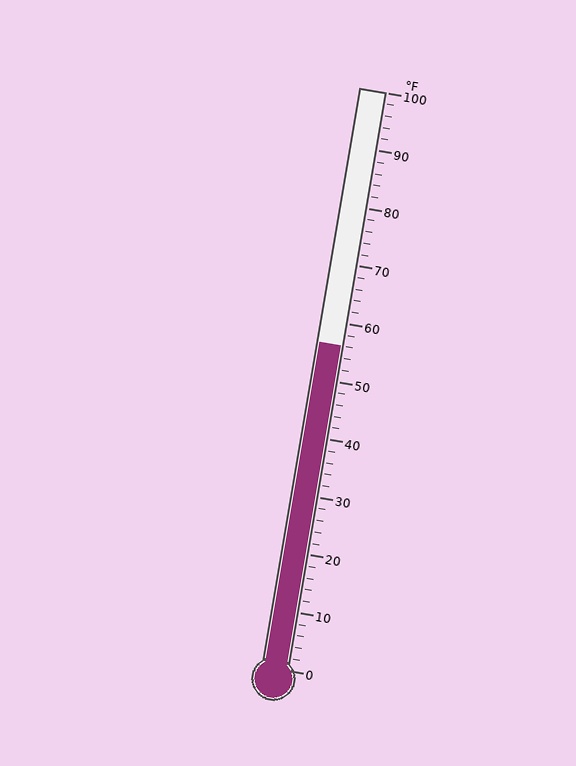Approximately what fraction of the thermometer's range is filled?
The thermometer is filled to approximately 55% of its range.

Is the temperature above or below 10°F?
The temperature is above 10°F.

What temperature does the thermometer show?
The thermometer shows approximately 56°F.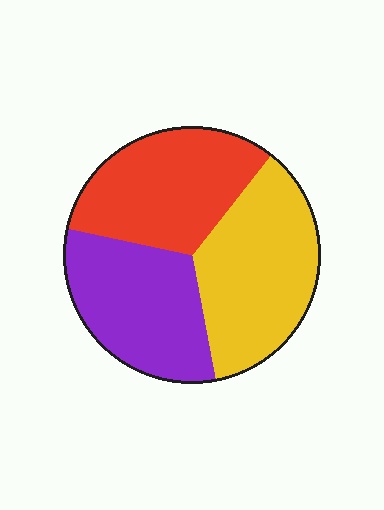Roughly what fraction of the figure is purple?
Purple covers 31% of the figure.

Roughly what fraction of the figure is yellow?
Yellow covers roughly 35% of the figure.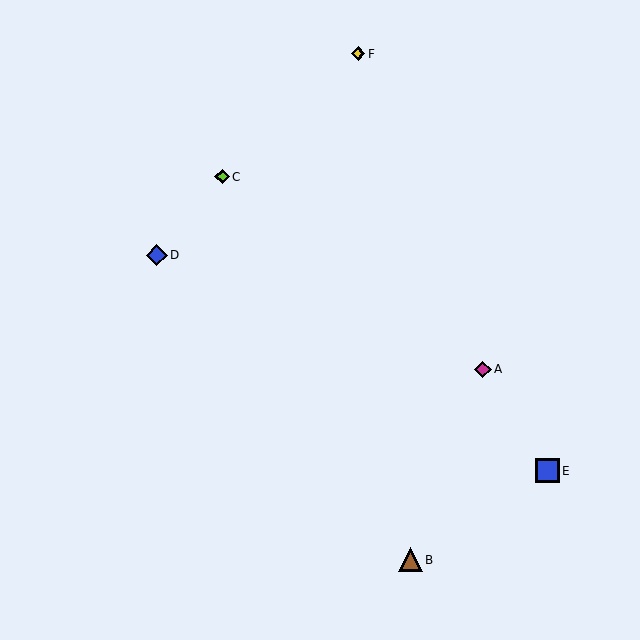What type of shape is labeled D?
Shape D is a blue diamond.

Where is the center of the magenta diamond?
The center of the magenta diamond is at (483, 369).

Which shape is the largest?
The blue square (labeled E) is the largest.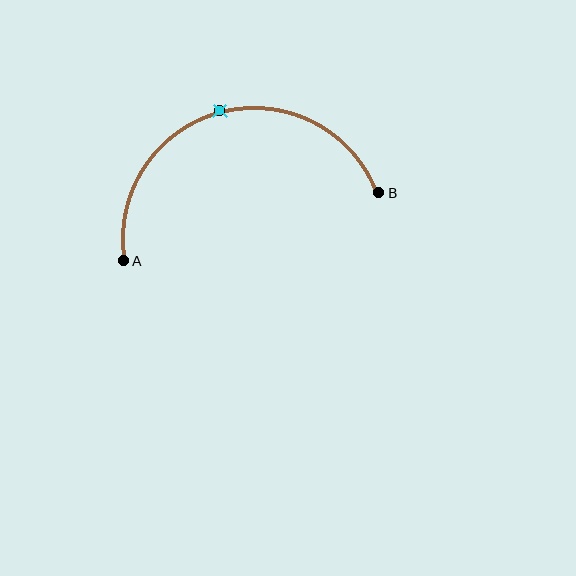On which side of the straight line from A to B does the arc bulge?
The arc bulges above the straight line connecting A and B.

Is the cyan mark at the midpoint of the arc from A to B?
Yes. The cyan mark lies on the arc at equal arc-length from both A and B — it is the arc midpoint.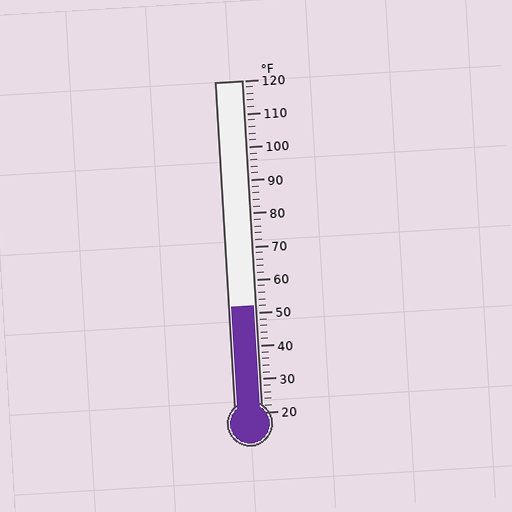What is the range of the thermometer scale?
The thermometer scale ranges from 20°F to 120°F.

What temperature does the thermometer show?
The thermometer shows approximately 52°F.